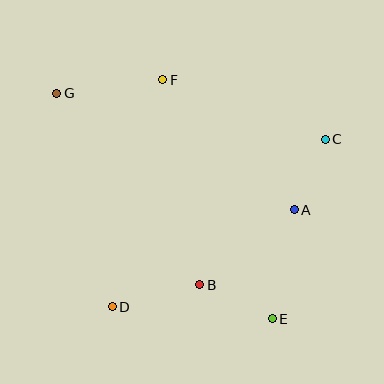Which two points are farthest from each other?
Points E and G are farthest from each other.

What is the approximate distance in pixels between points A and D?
The distance between A and D is approximately 206 pixels.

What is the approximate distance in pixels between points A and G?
The distance between A and G is approximately 265 pixels.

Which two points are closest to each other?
Points A and C are closest to each other.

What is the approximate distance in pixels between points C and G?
The distance between C and G is approximately 272 pixels.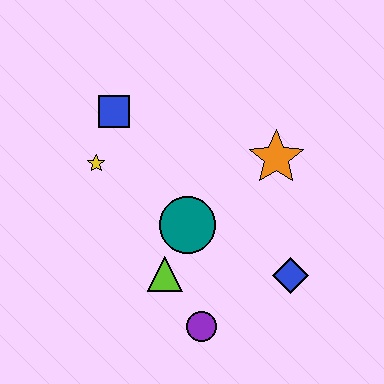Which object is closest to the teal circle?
The lime triangle is closest to the teal circle.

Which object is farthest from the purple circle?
The blue square is farthest from the purple circle.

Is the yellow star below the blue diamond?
No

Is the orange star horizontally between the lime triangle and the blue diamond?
Yes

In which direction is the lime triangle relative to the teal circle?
The lime triangle is below the teal circle.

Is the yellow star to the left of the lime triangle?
Yes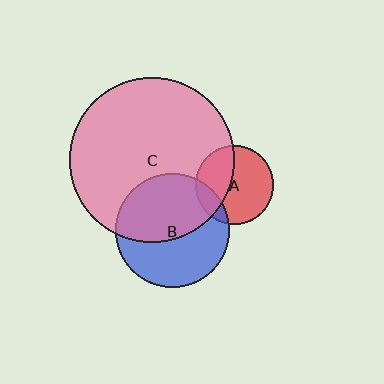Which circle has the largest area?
Circle C (pink).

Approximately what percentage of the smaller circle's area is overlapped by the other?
Approximately 55%.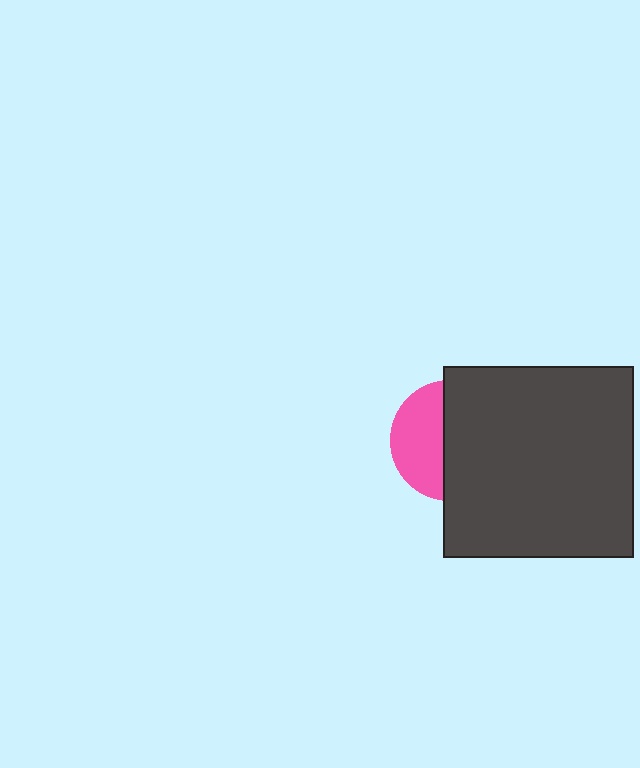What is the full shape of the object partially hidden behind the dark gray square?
The partially hidden object is a pink circle.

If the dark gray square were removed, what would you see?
You would see the complete pink circle.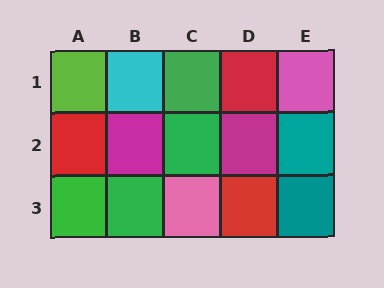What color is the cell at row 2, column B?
Magenta.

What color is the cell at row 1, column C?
Green.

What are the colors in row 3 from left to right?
Green, green, pink, red, teal.